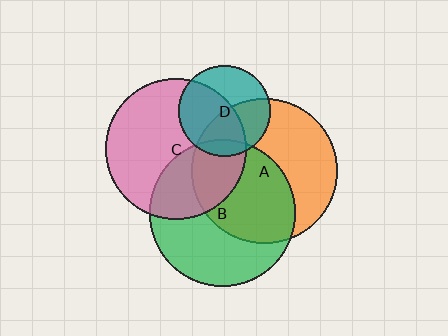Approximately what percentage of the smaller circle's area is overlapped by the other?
Approximately 25%.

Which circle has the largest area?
Circle B (green).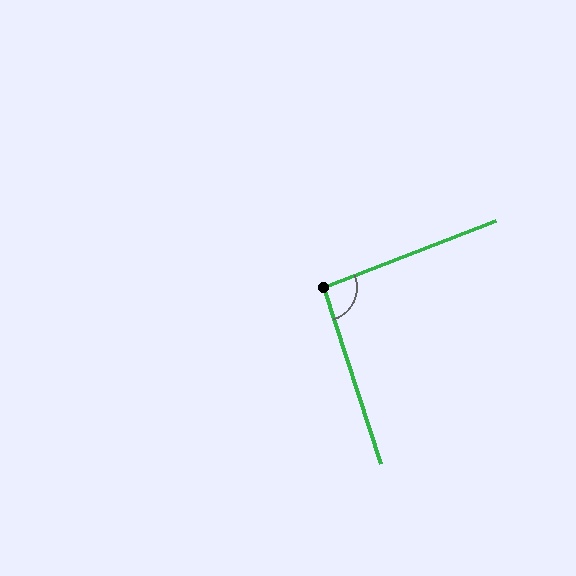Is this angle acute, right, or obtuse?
It is approximately a right angle.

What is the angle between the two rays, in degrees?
Approximately 93 degrees.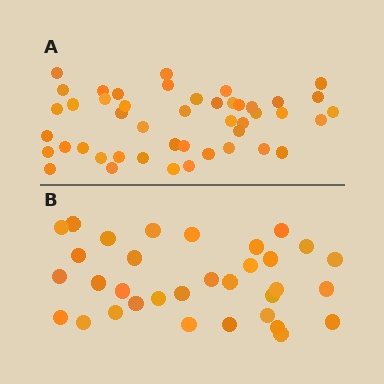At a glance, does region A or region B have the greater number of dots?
Region A (the top region) has more dots.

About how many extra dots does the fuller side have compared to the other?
Region A has approximately 15 more dots than region B.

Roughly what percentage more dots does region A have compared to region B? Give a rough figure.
About 40% more.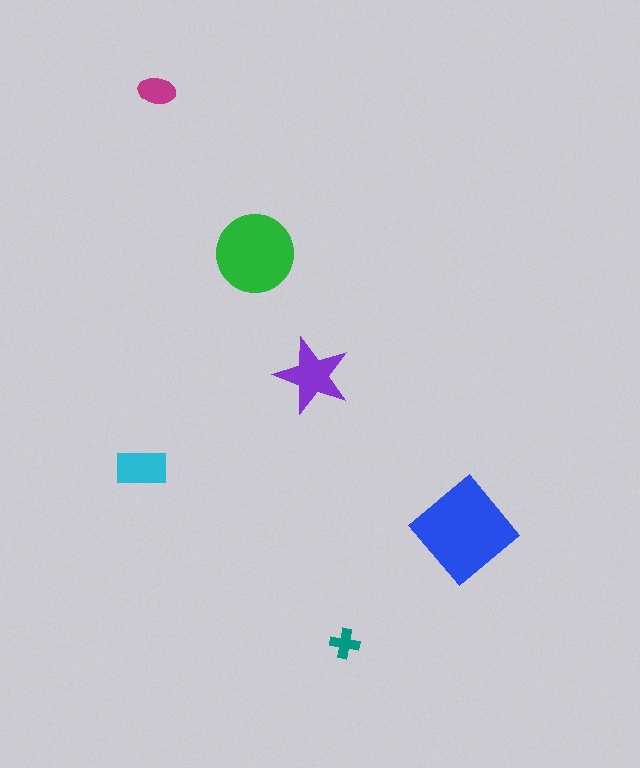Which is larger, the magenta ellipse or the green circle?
The green circle.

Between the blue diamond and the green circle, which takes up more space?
The blue diamond.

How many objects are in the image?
There are 6 objects in the image.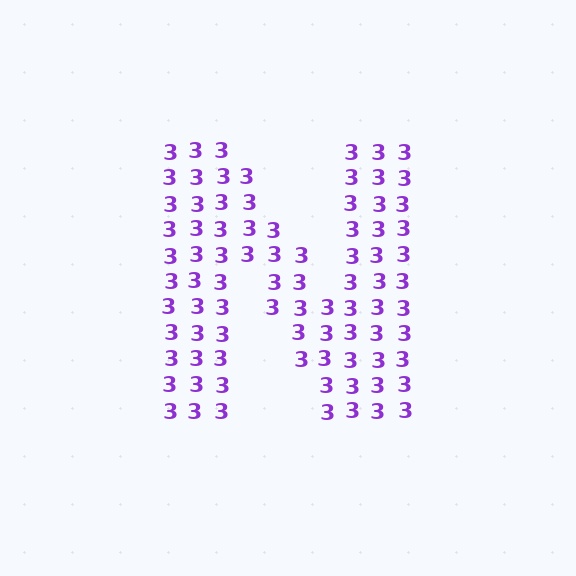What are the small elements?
The small elements are digit 3's.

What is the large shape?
The large shape is the letter N.